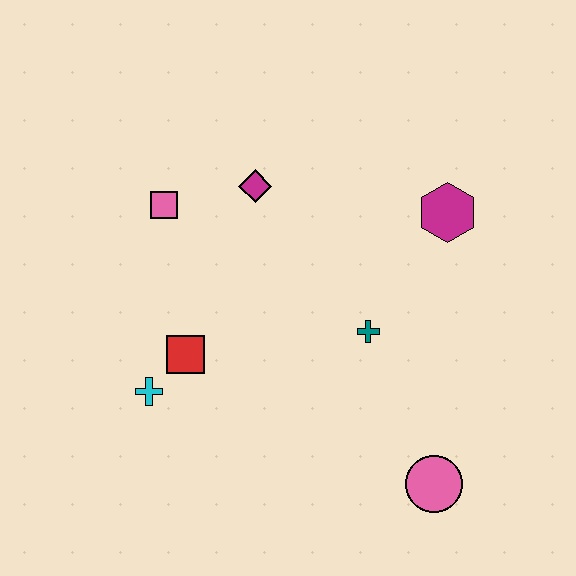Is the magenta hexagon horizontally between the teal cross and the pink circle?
No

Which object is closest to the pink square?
The magenta diamond is closest to the pink square.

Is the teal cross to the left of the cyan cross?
No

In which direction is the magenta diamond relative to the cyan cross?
The magenta diamond is above the cyan cross.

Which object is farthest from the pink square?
The pink circle is farthest from the pink square.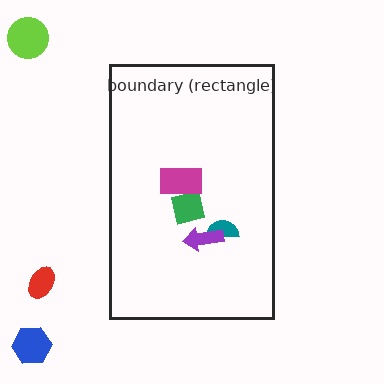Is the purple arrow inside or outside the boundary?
Inside.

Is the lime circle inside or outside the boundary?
Outside.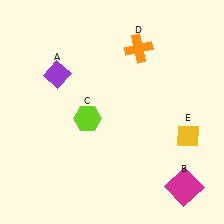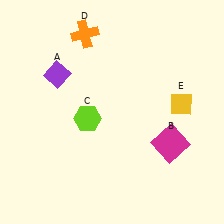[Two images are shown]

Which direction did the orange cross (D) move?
The orange cross (D) moved left.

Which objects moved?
The objects that moved are: the magenta square (B), the orange cross (D), the yellow diamond (E).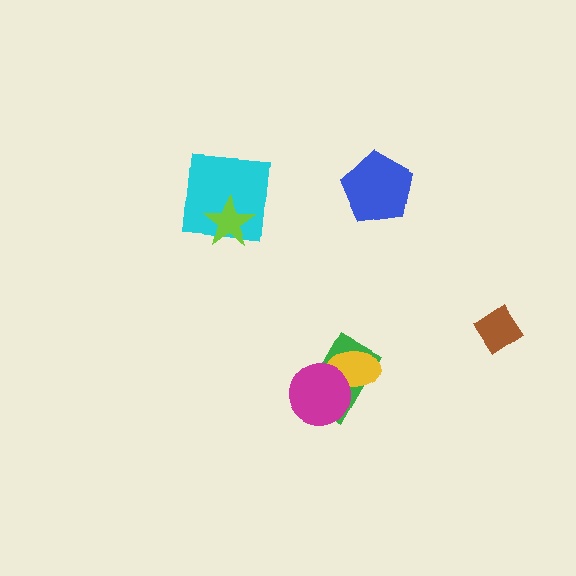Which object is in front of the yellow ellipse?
The magenta circle is in front of the yellow ellipse.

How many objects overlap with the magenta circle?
2 objects overlap with the magenta circle.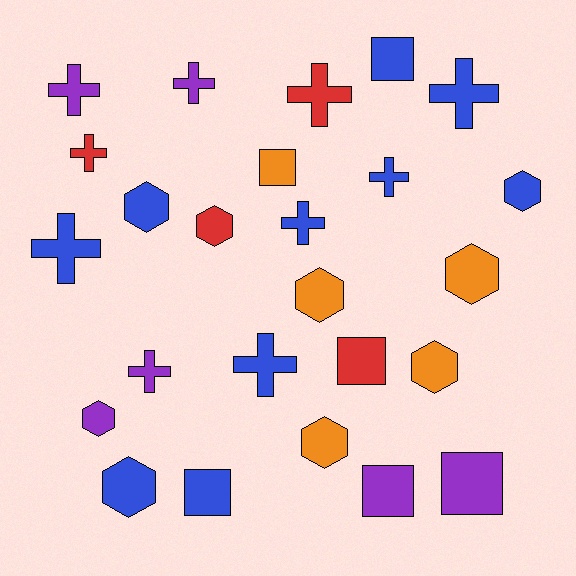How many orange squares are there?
There is 1 orange square.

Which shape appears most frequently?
Cross, with 10 objects.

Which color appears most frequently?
Blue, with 10 objects.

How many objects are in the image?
There are 25 objects.